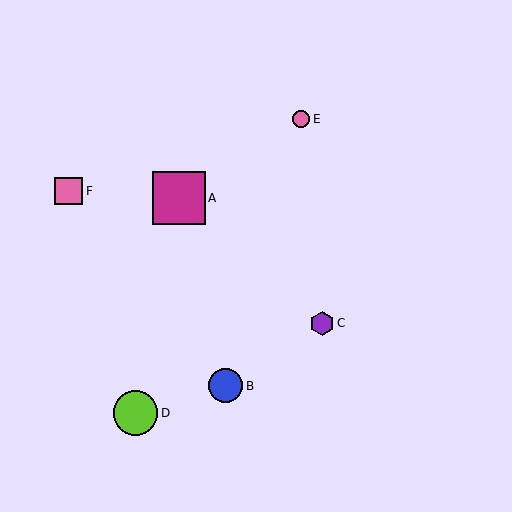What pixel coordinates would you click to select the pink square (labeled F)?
Click at (69, 191) to select the pink square F.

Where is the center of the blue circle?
The center of the blue circle is at (226, 386).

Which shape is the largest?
The magenta square (labeled A) is the largest.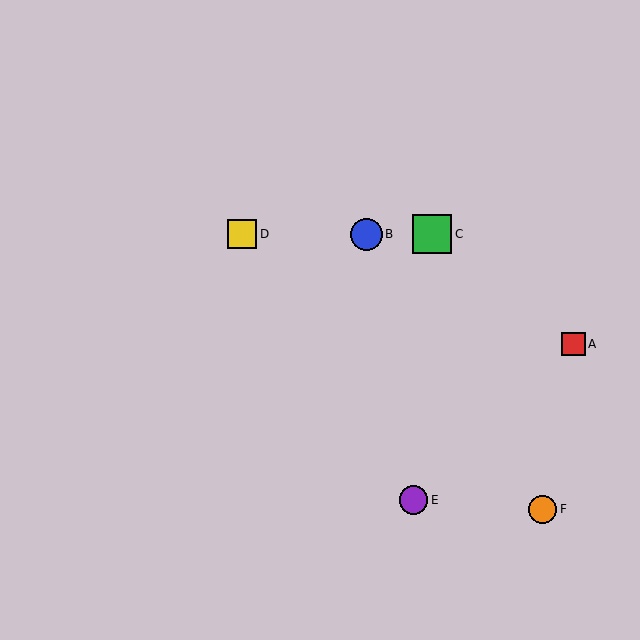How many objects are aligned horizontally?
3 objects (B, C, D) are aligned horizontally.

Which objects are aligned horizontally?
Objects B, C, D are aligned horizontally.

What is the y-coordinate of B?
Object B is at y≈234.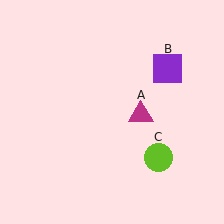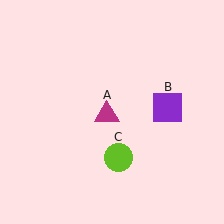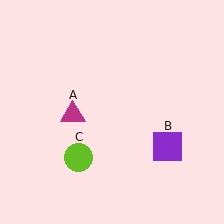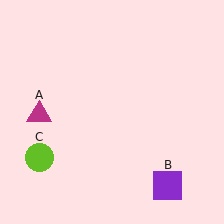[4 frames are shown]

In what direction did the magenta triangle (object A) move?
The magenta triangle (object A) moved left.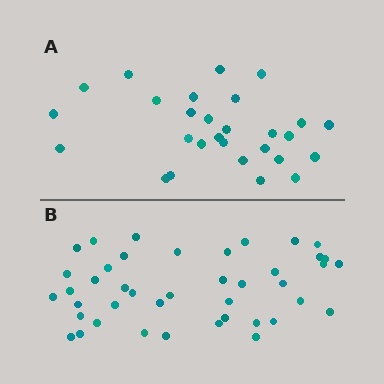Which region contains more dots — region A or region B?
Region B (the bottom region) has more dots.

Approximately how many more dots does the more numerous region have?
Region B has approximately 15 more dots than region A.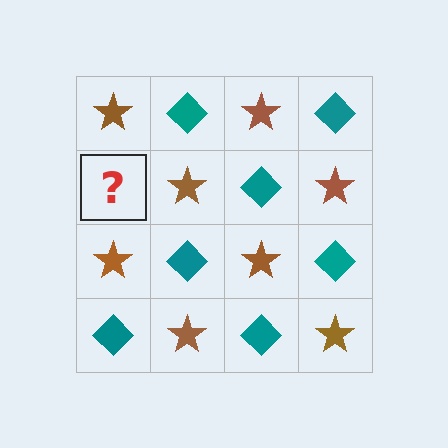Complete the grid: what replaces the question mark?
The question mark should be replaced with a teal diamond.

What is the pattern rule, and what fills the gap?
The rule is that it alternates brown star and teal diamond in a checkerboard pattern. The gap should be filled with a teal diamond.